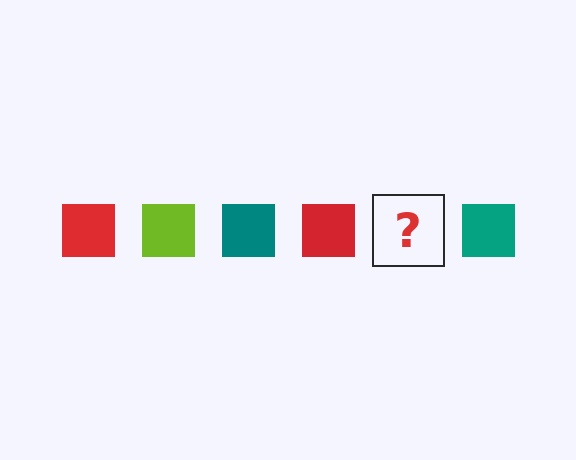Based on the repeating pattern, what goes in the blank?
The blank should be a lime square.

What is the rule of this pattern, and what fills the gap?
The rule is that the pattern cycles through red, lime, teal squares. The gap should be filled with a lime square.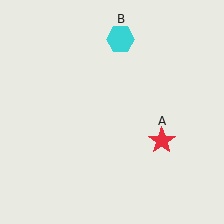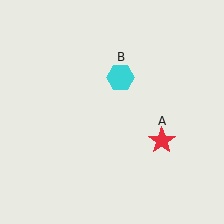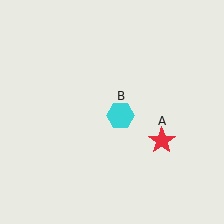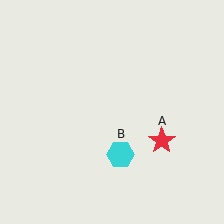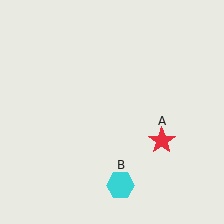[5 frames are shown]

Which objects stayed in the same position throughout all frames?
Red star (object A) remained stationary.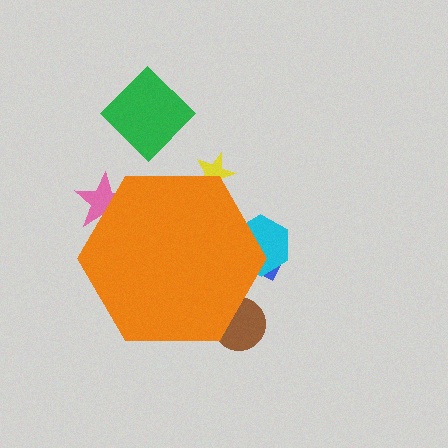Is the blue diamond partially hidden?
Yes, the blue diamond is partially hidden behind the orange hexagon.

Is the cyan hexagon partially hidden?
Yes, the cyan hexagon is partially hidden behind the orange hexagon.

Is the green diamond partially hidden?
No, the green diamond is fully visible.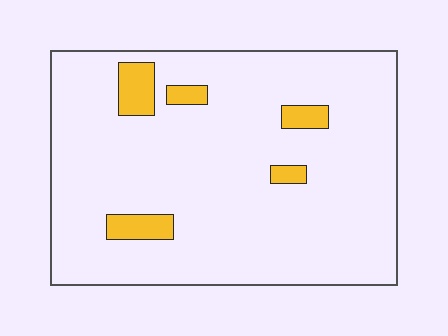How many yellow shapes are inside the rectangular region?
5.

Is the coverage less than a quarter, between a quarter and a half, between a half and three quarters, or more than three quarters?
Less than a quarter.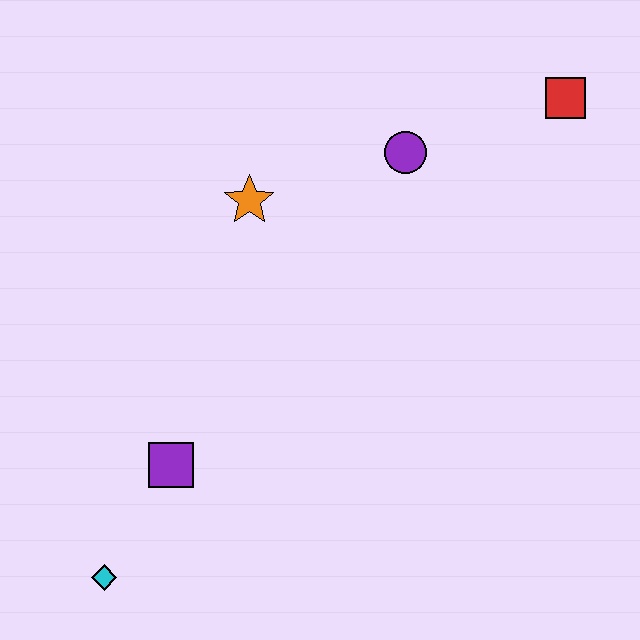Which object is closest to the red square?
The purple circle is closest to the red square.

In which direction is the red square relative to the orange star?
The red square is to the right of the orange star.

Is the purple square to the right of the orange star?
No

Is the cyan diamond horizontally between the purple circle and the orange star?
No